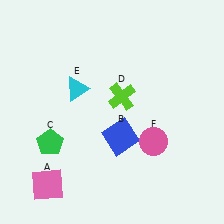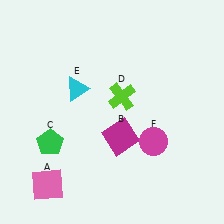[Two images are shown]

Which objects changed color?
B changed from blue to magenta. F changed from pink to magenta.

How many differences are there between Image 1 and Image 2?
There are 2 differences between the two images.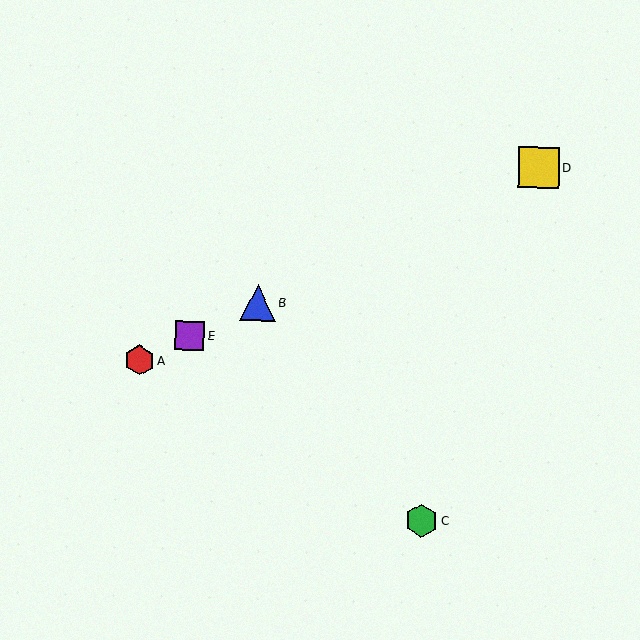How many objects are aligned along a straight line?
4 objects (A, B, D, E) are aligned along a straight line.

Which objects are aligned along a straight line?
Objects A, B, D, E are aligned along a straight line.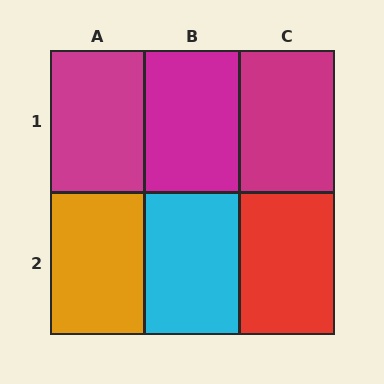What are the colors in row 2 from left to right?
Orange, cyan, red.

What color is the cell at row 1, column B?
Magenta.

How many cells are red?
1 cell is red.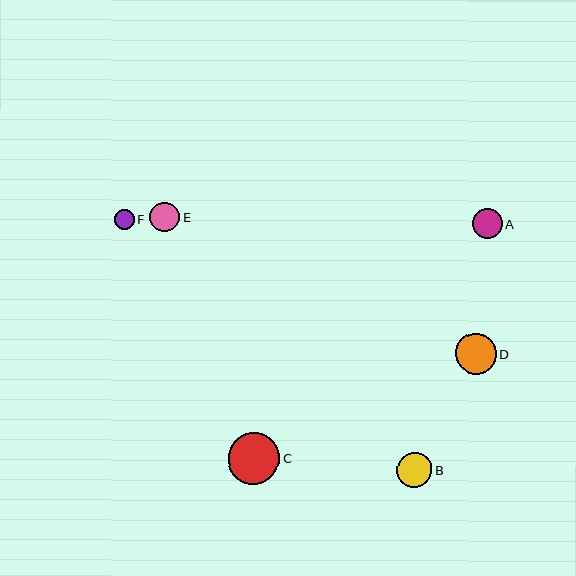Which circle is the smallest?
Circle F is the smallest with a size of approximately 20 pixels.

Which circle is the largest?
Circle C is the largest with a size of approximately 51 pixels.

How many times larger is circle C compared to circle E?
Circle C is approximately 1.7 times the size of circle E.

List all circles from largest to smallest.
From largest to smallest: C, D, B, A, E, F.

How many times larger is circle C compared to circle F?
Circle C is approximately 2.6 times the size of circle F.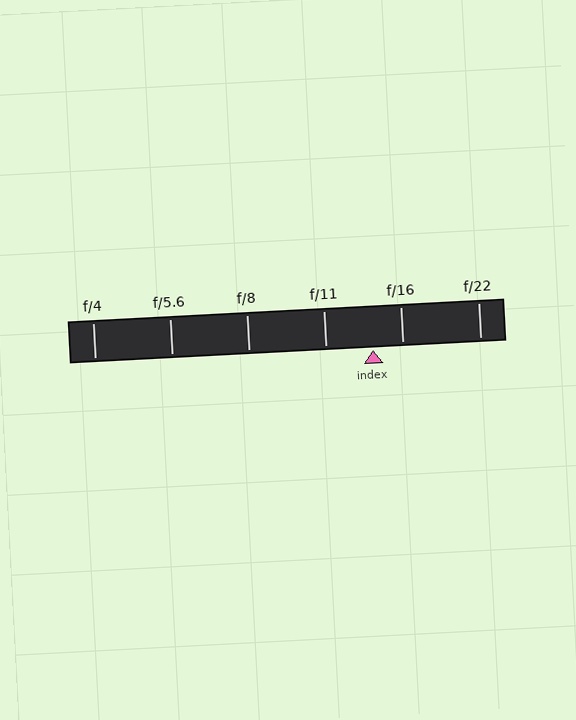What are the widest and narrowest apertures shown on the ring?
The widest aperture shown is f/4 and the narrowest is f/22.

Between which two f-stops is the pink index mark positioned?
The index mark is between f/11 and f/16.